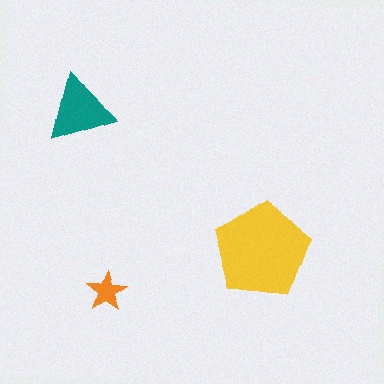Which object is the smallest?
The orange star.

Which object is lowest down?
The orange star is bottommost.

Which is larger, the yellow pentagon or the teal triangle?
The yellow pentagon.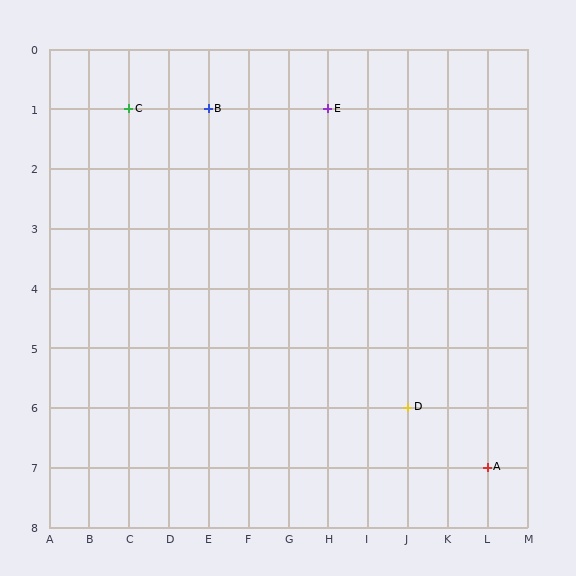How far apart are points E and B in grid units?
Points E and B are 3 columns apart.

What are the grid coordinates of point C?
Point C is at grid coordinates (C, 1).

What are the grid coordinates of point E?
Point E is at grid coordinates (H, 1).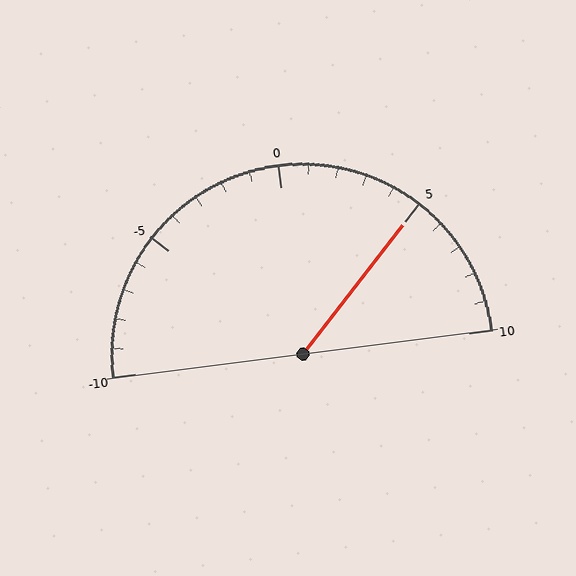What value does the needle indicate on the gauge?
The needle indicates approximately 5.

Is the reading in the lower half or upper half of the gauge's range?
The reading is in the upper half of the range (-10 to 10).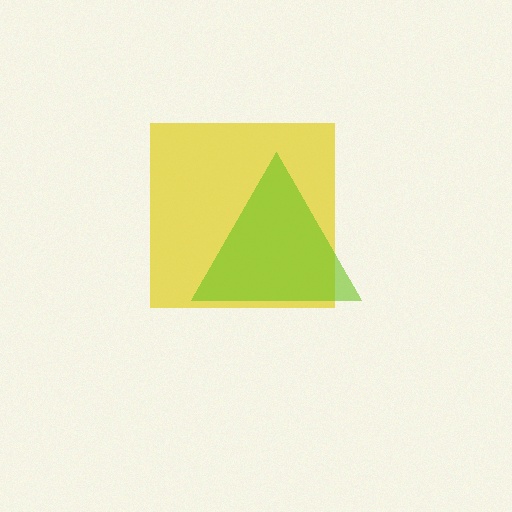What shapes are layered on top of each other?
The layered shapes are: a yellow square, a lime triangle.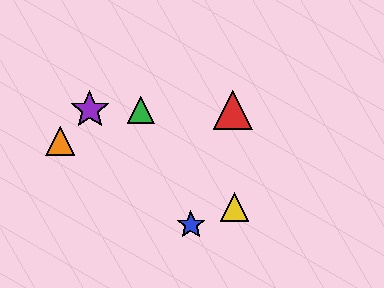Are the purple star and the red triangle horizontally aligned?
Yes, both are at y≈110.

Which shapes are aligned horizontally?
The red triangle, the green triangle, the purple star are aligned horizontally.